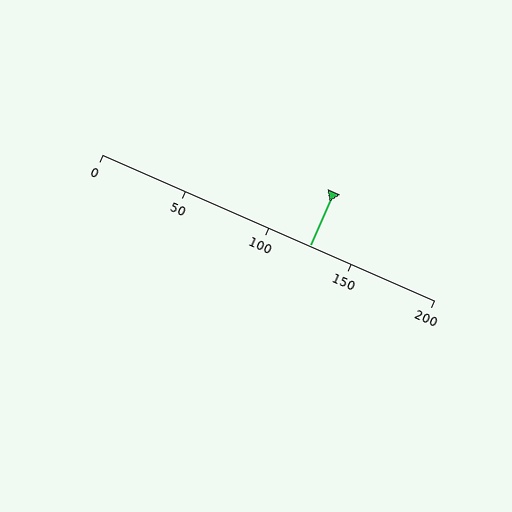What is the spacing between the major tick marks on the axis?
The major ticks are spaced 50 apart.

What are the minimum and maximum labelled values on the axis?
The axis runs from 0 to 200.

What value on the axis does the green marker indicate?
The marker indicates approximately 125.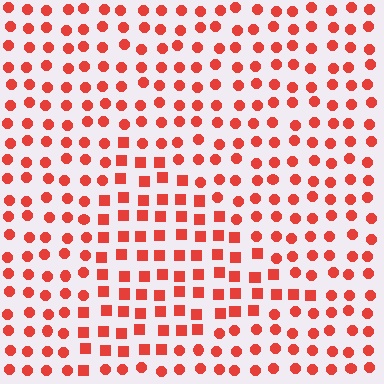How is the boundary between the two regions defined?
The boundary is defined by a change in element shape: squares inside vs. circles outside. All elements share the same color and spacing.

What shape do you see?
I see a triangle.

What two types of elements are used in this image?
The image uses squares inside the triangle region and circles outside it.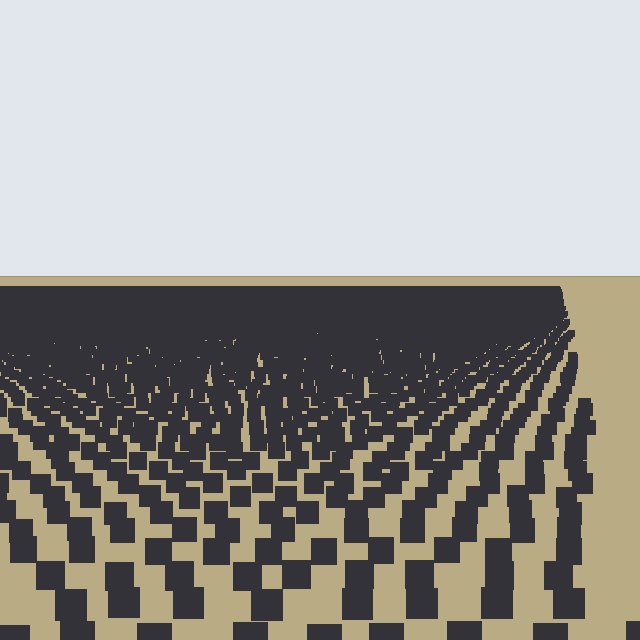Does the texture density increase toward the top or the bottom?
Density increases toward the top.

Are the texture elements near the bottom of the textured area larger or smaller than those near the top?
Larger. Near the bottom, elements are closer to the viewer and appear at a bigger on-screen size.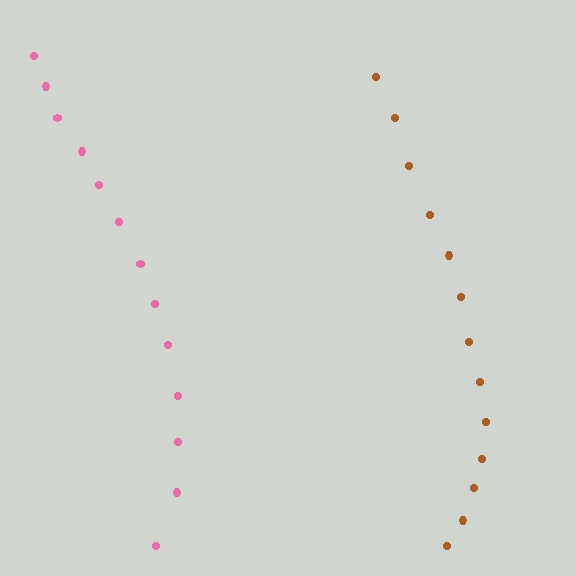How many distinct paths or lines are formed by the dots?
There are 2 distinct paths.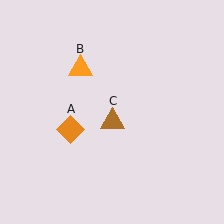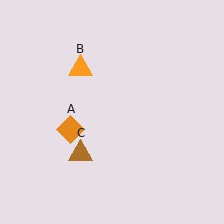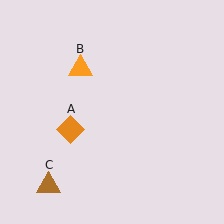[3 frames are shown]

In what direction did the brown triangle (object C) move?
The brown triangle (object C) moved down and to the left.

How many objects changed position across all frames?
1 object changed position: brown triangle (object C).